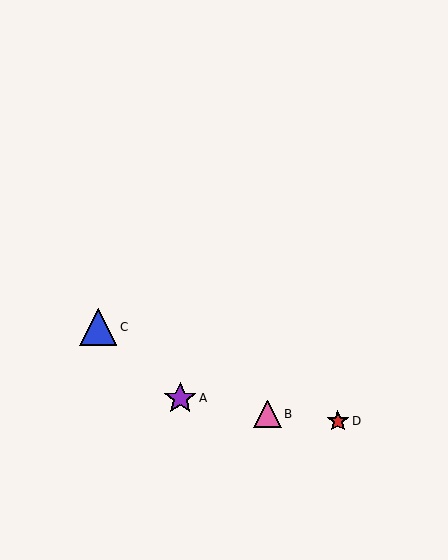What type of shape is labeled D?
Shape D is a red star.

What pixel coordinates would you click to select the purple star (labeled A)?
Click at (180, 399) to select the purple star A.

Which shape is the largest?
The blue triangle (labeled C) is the largest.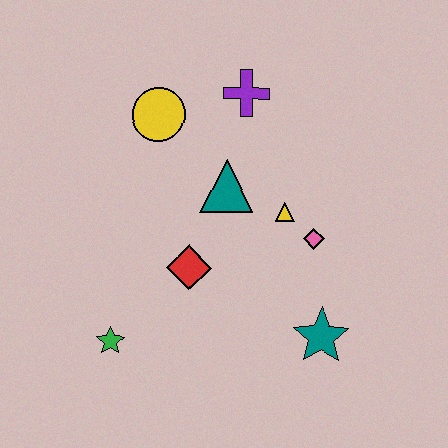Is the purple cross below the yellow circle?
No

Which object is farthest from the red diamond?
The purple cross is farthest from the red diamond.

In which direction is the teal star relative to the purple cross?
The teal star is below the purple cross.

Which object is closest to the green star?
The red diamond is closest to the green star.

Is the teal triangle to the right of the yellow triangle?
No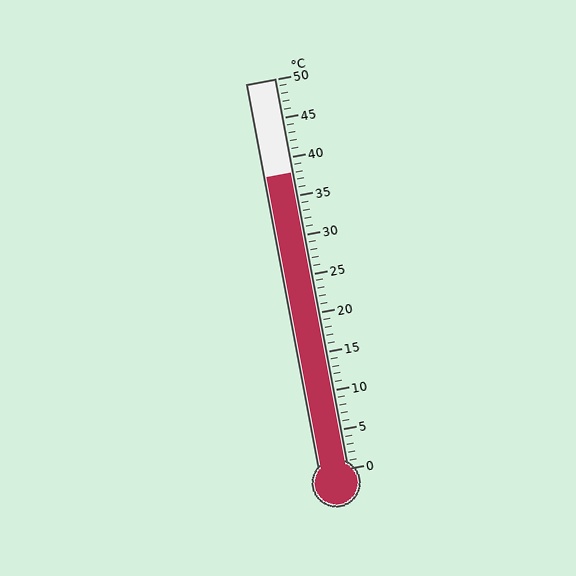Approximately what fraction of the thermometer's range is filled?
The thermometer is filled to approximately 75% of its range.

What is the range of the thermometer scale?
The thermometer scale ranges from 0°C to 50°C.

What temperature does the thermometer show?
The thermometer shows approximately 38°C.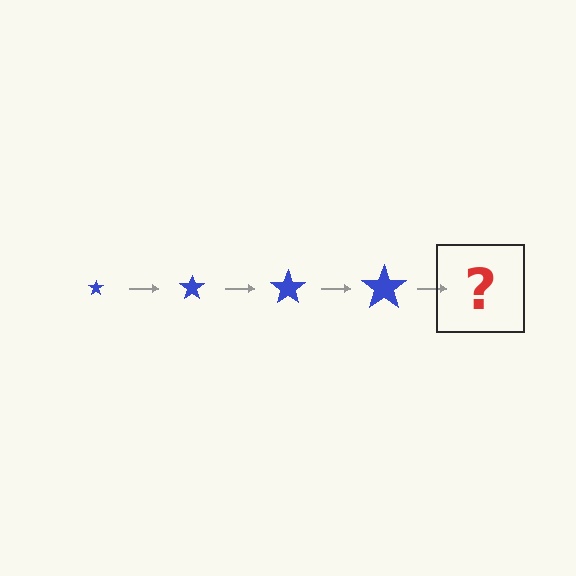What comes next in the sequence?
The next element should be a blue star, larger than the previous one.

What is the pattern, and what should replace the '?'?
The pattern is that the star gets progressively larger each step. The '?' should be a blue star, larger than the previous one.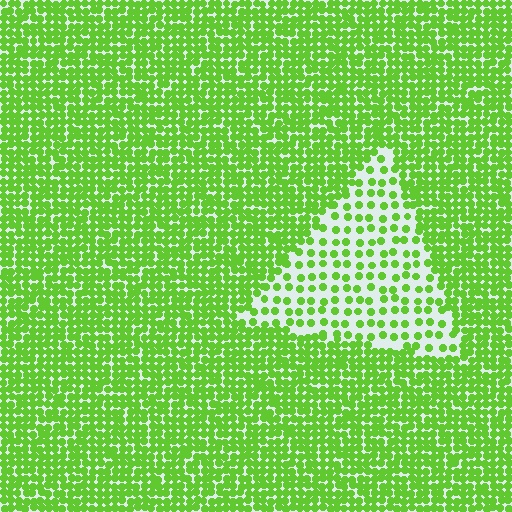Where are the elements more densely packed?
The elements are more densely packed outside the triangle boundary.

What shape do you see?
I see a triangle.